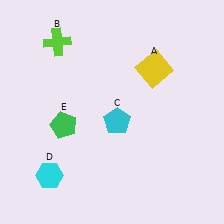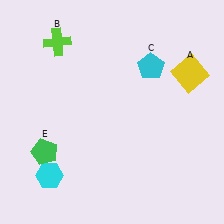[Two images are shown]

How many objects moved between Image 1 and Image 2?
3 objects moved between the two images.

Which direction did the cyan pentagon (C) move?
The cyan pentagon (C) moved up.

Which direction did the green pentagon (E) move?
The green pentagon (E) moved down.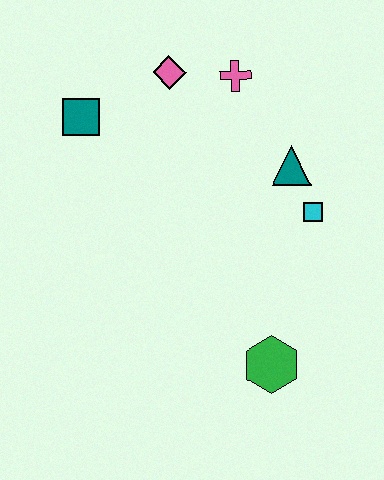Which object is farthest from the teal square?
The green hexagon is farthest from the teal square.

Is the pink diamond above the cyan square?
Yes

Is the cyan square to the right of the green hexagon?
Yes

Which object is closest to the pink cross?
The pink diamond is closest to the pink cross.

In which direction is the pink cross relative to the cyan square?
The pink cross is above the cyan square.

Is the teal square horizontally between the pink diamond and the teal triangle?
No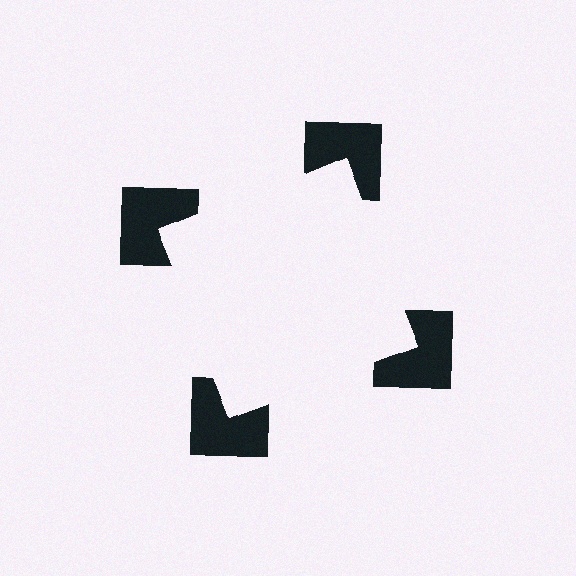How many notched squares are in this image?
There are 4 — one at each vertex of the illusory square.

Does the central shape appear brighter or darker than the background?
It typically appears slightly brighter than the background, even though no actual brightness change is drawn.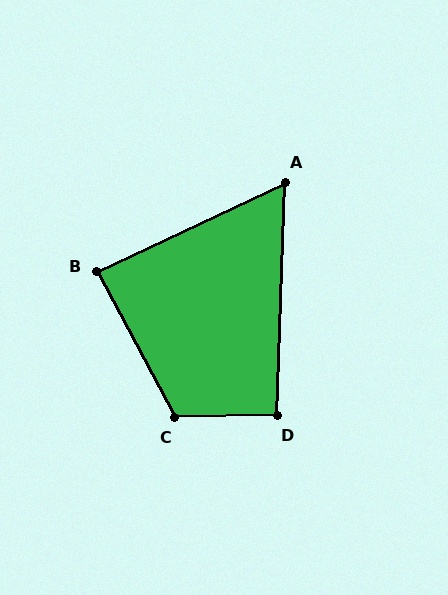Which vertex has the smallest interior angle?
A, at approximately 63 degrees.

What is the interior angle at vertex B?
Approximately 87 degrees (approximately right).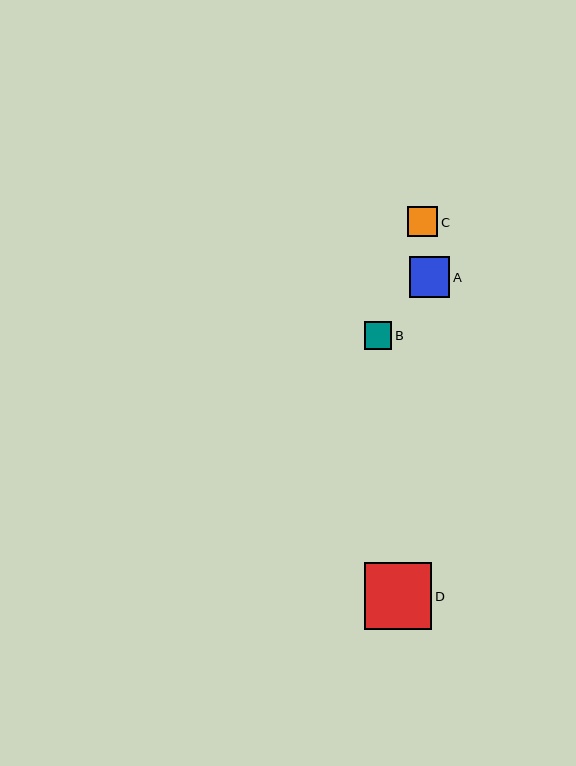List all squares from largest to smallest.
From largest to smallest: D, A, C, B.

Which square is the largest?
Square D is the largest with a size of approximately 67 pixels.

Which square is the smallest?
Square B is the smallest with a size of approximately 27 pixels.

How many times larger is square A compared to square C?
Square A is approximately 1.4 times the size of square C.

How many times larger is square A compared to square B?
Square A is approximately 1.5 times the size of square B.